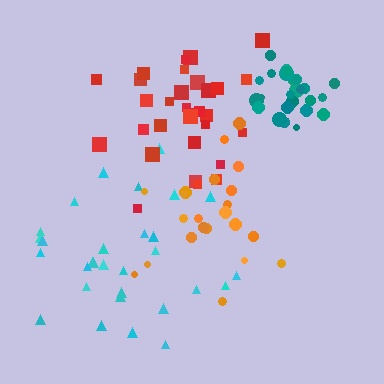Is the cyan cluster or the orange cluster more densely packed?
Orange.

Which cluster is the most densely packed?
Teal.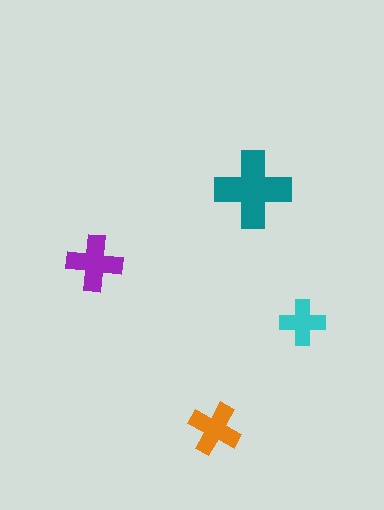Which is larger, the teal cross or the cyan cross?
The teal one.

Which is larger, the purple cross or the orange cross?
The purple one.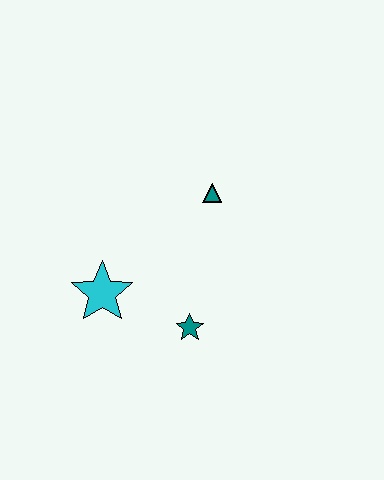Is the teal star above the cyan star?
No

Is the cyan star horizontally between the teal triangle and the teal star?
No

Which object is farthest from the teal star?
The teal triangle is farthest from the teal star.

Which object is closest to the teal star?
The cyan star is closest to the teal star.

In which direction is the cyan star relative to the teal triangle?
The cyan star is to the left of the teal triangle.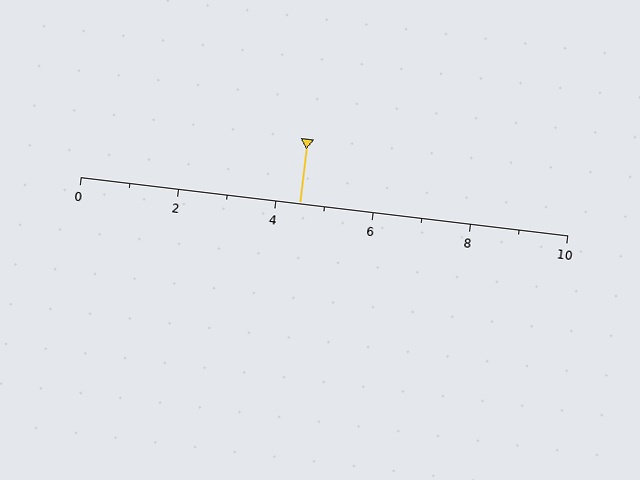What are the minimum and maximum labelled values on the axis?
The axis runs from 0 to 10.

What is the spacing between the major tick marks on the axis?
The major ticks are spaced 2 apart.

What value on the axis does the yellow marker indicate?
The marker indicates approximately 4.5.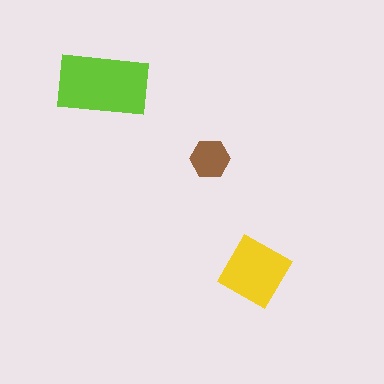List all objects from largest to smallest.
The lime rectangle, the yellow diamond, the brown hexagon.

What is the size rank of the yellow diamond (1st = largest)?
2nd.